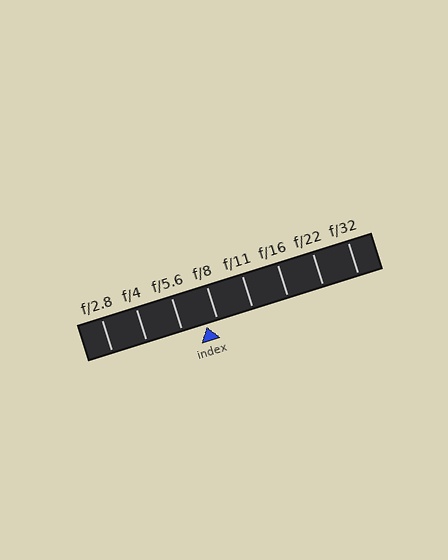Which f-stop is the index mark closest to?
The index mark is closest to f/8.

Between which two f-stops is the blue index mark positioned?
The index mark is between f/5.6 and f/8.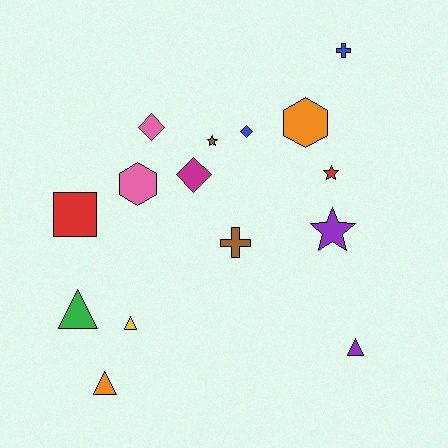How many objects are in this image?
There are 15 objects.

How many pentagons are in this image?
There are no pentagons.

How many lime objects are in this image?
There are no lime objects.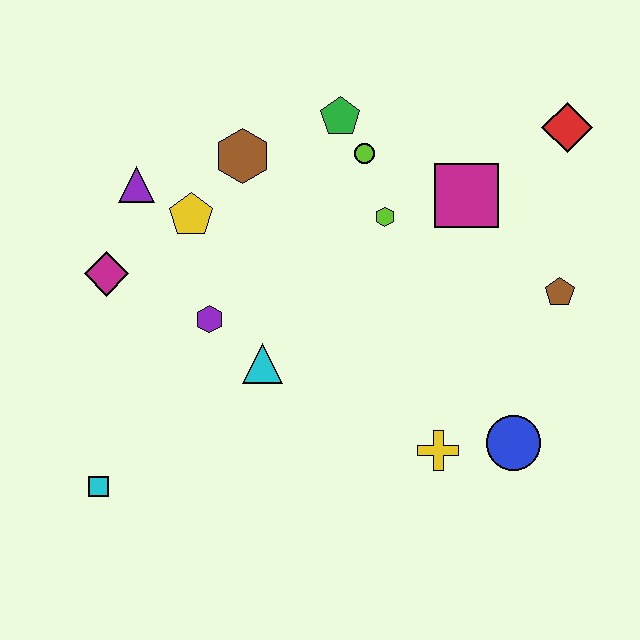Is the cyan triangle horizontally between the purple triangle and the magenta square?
Yes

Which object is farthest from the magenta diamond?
The red diamond is farthest from the magenta diamond.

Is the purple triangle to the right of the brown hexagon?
No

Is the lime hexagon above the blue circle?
Yes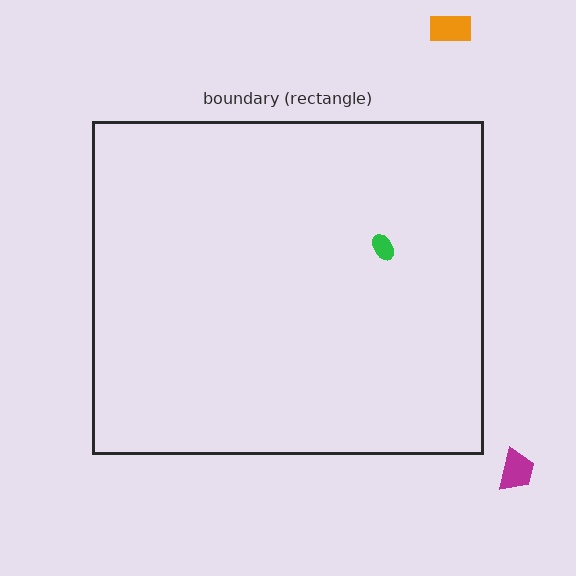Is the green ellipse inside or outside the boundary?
Inside.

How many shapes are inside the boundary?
1 inside, 2 outside.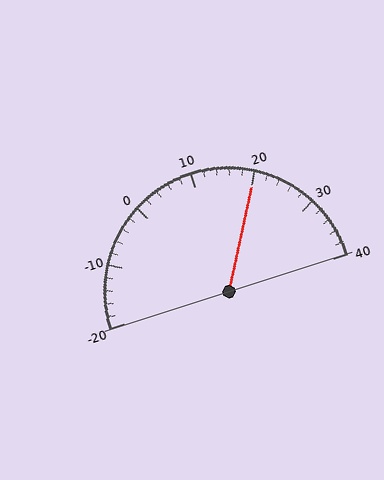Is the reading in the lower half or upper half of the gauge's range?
The reading is in the upper half of the range (-20 to 40).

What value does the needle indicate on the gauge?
The needle indicates approximately 20.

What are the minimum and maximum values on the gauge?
The gauge ranges from -20 to 40.